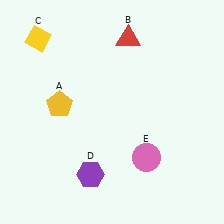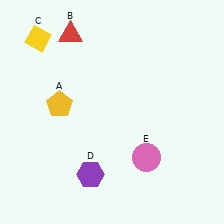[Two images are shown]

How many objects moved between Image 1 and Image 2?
1 object moved between the two images.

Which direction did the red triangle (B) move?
The red triangle (B) moved left.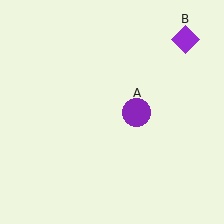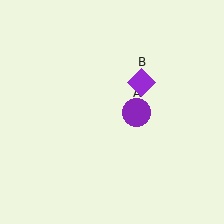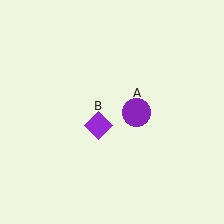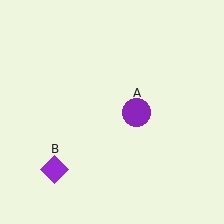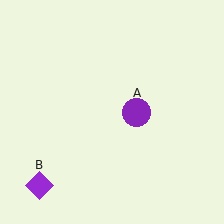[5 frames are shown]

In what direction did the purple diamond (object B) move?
The purple diamond (object B) moved down and to the left.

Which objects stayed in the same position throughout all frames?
Purple circle (object A) remained stationary.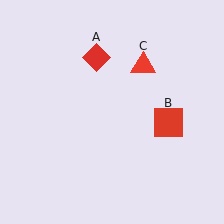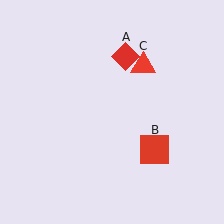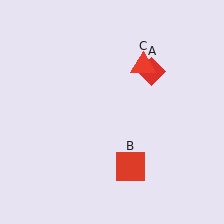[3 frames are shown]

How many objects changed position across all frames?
2 objects changed position: red diamond (object A), red square (object B).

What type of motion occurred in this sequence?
The red diamond (object A), red square (object B) rotated clockwise around the center of the scene.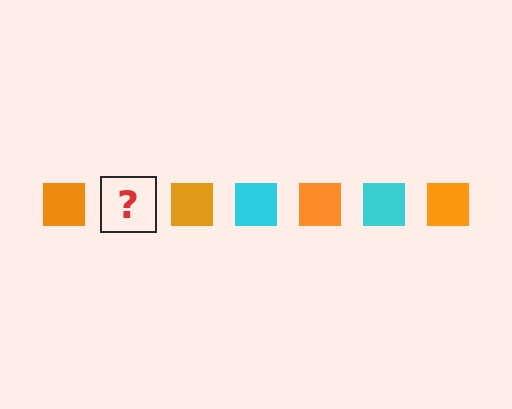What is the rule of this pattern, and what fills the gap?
The rule is that the pattern cycles through orange, cyan squares. The gap should be filled with a cyan square.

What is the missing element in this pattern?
The missing element is a cyan square.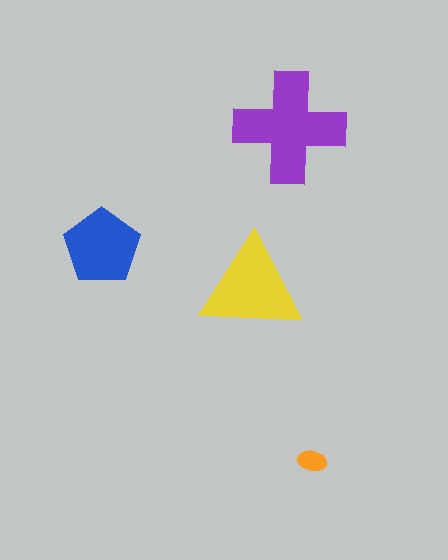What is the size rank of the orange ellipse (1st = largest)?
4th.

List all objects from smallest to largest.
The orange ellipse, the blue pentagon, the yellow triangle, the purple cross.